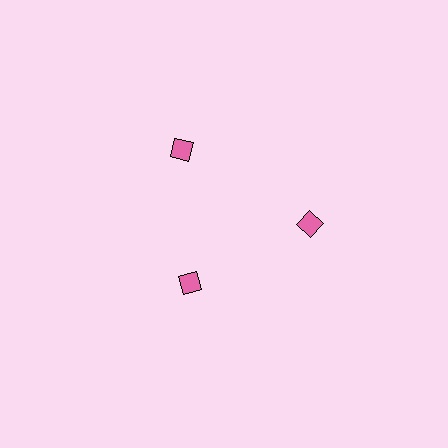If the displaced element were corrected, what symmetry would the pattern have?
It would have 3-fold rotational symmetry — the pattern would map onto itself every 120 degrees.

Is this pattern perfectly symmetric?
No. The 3 pink squares are arranged in a ring, but one element near the 7 o'clock position is pulled inward toward the center, breaking the 3-fold rotational symmetry.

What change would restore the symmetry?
The symmetry would be restored by moving it outward, back onto the ring so that all 3 squares sit at equal angles and equal distance from the center.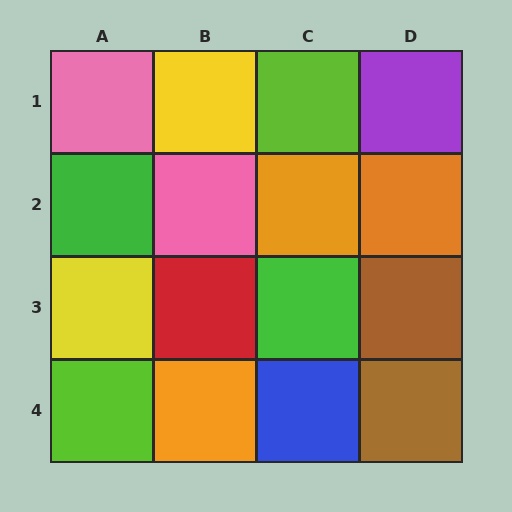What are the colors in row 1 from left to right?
Pink, yellow, lime, purple.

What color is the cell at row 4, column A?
Lime.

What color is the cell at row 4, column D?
Brown.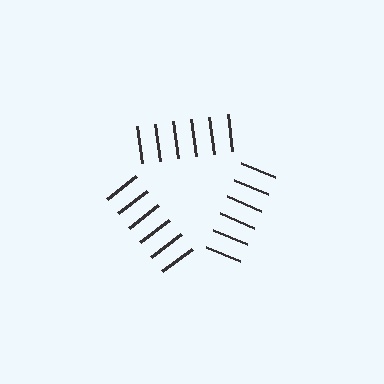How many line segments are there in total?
18 — 6 along each of the 3 edges.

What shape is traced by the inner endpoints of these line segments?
An illusory triangle — the line segments terminate on its edges but no continuous stroke is drawn.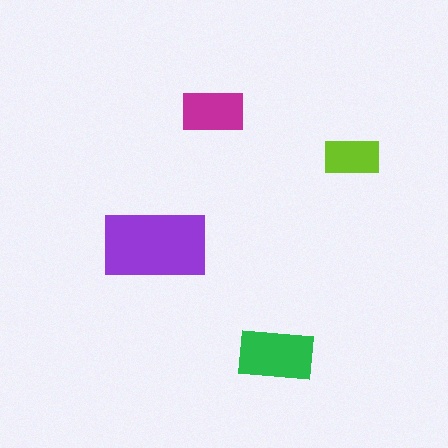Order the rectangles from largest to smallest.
the purple one, the green one, the magenta one, the lime one.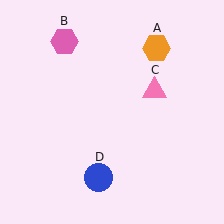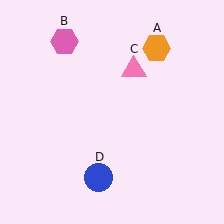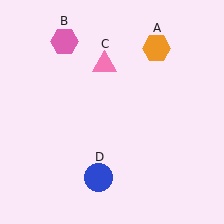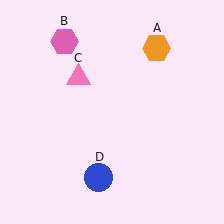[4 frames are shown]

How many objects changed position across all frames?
1 object changed position: pink triangle (object C).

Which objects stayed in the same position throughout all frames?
Orange hexagon (object A) and pink hexagon (object B) and blue circle (object D) remained stationary.